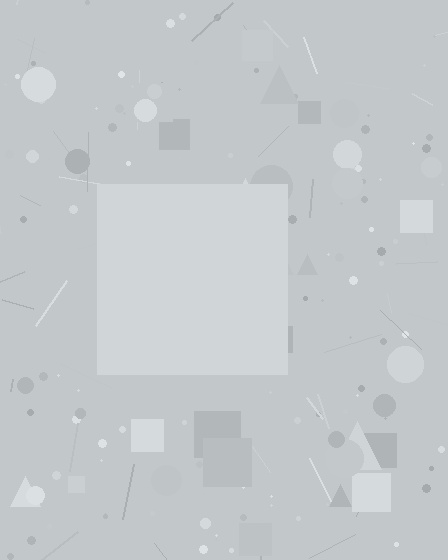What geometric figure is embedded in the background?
A square is embedded in the background.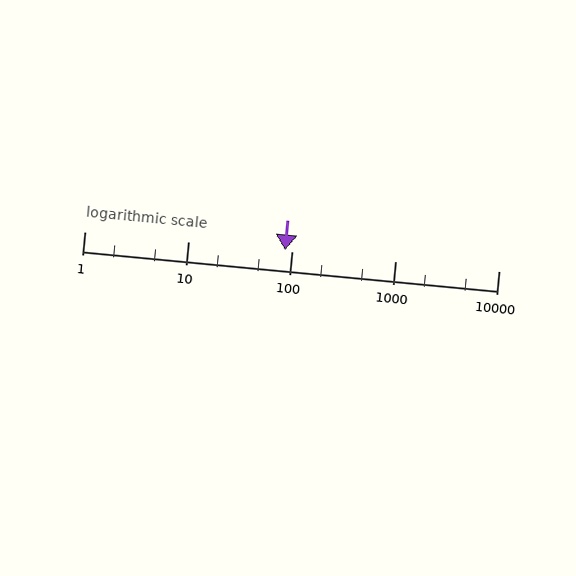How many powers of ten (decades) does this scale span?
The scale spans 4 decades, from 1 to 10000.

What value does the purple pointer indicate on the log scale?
The pointer indicates approximately 87.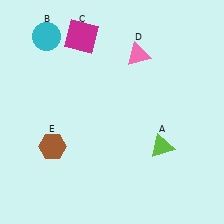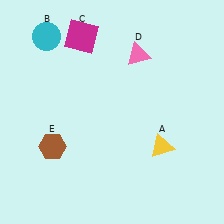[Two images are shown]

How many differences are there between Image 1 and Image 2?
There is 1 difference between the two images.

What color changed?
The triangle (A) changed from lime in Image 1 to yellow in Image 2.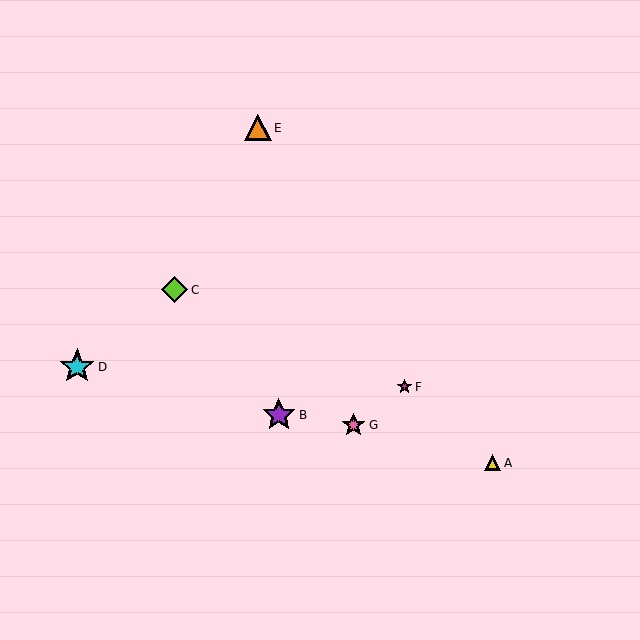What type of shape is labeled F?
Shape F is a magenta star.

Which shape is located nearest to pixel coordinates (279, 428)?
The purple star (labeled B) at (279, 415) is nearest to that location.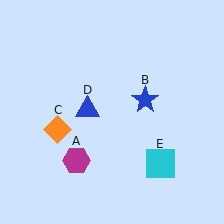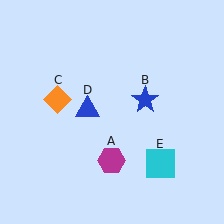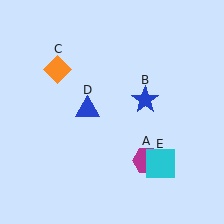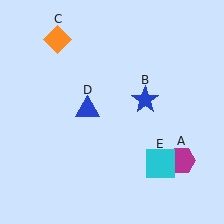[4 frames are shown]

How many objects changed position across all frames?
2 objects changed position: magenta hexagon (object A), orange diamond (object C).